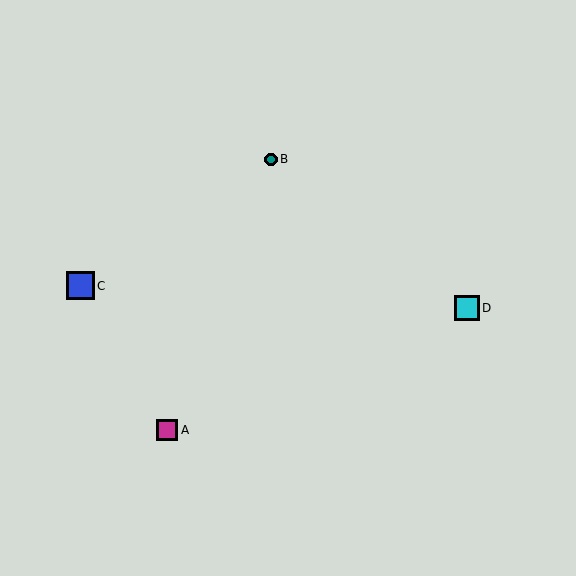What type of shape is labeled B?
Shape B is a teal circle.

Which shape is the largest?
The blue square (labeled C) is the largest.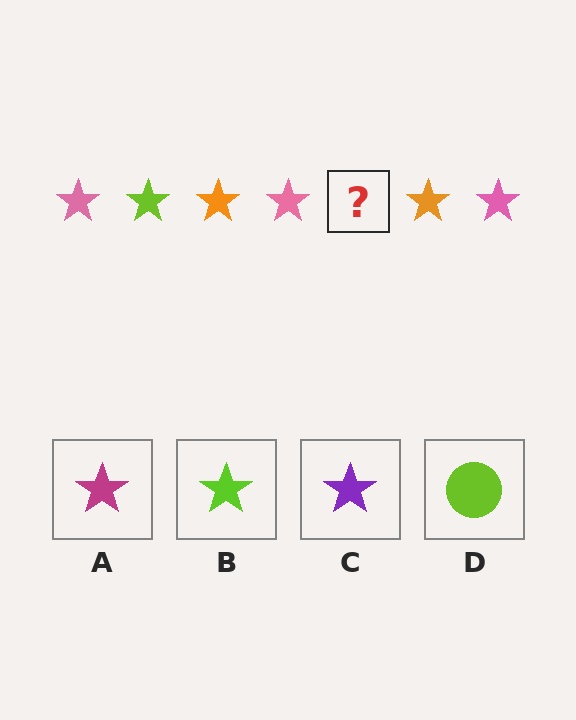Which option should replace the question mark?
Option B.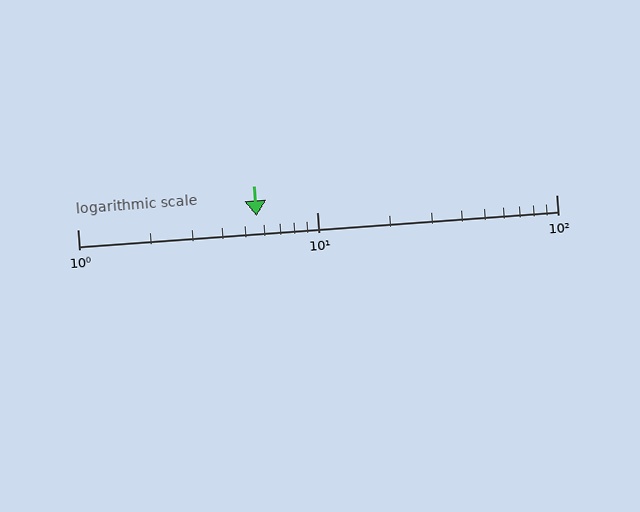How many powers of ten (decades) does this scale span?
The scale spans 2 decades, from 1 to 100.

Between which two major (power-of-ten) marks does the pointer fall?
The pointer is between 1 and 10.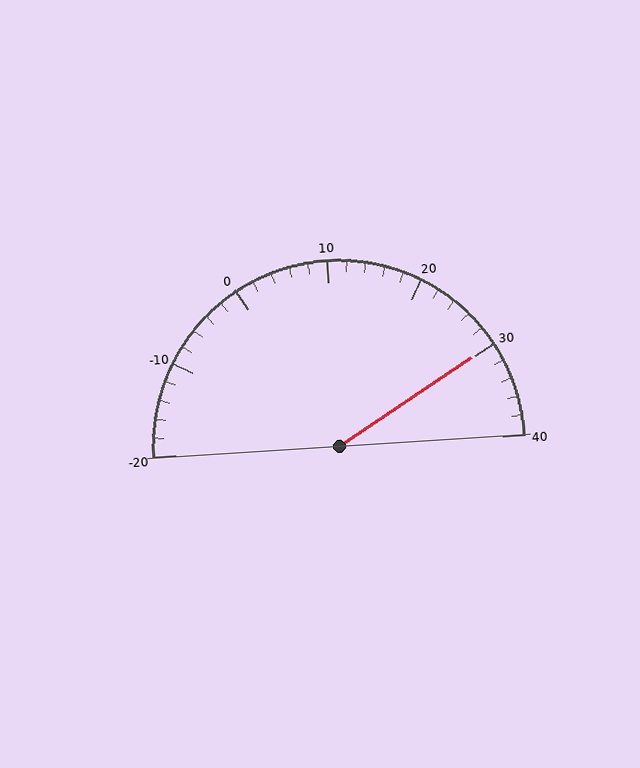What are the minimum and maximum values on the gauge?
The gauge ranges from -20 to 40.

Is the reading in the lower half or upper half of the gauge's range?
The reading is in the upper half of the range (-20 to 40).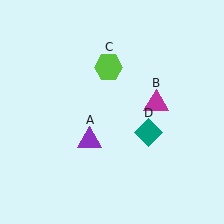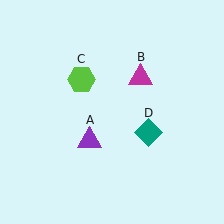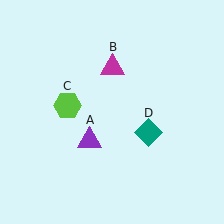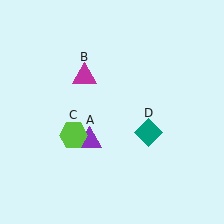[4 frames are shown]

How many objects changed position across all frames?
2 objects changed position: magenta triangle (object B), lime hexagon (object C).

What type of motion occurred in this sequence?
The magenta triangle (object B), lime hexagon (object C) rotated counterclockwise around the center of the scene.